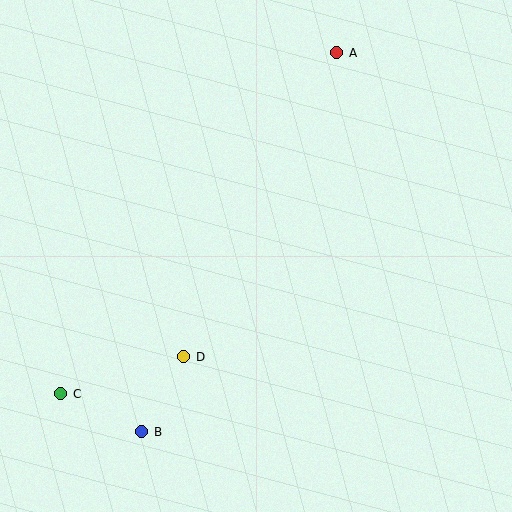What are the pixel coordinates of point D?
Point D is at (184, 357).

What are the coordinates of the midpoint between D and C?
The midpoint between D and C is at (122, 375).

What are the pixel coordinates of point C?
Point C is at (61, 394).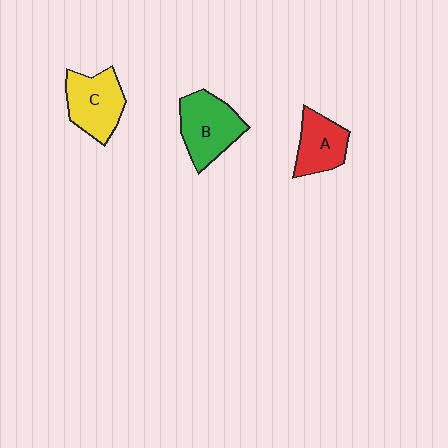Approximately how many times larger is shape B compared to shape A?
Approximately 1.3 times.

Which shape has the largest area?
Shape B (green).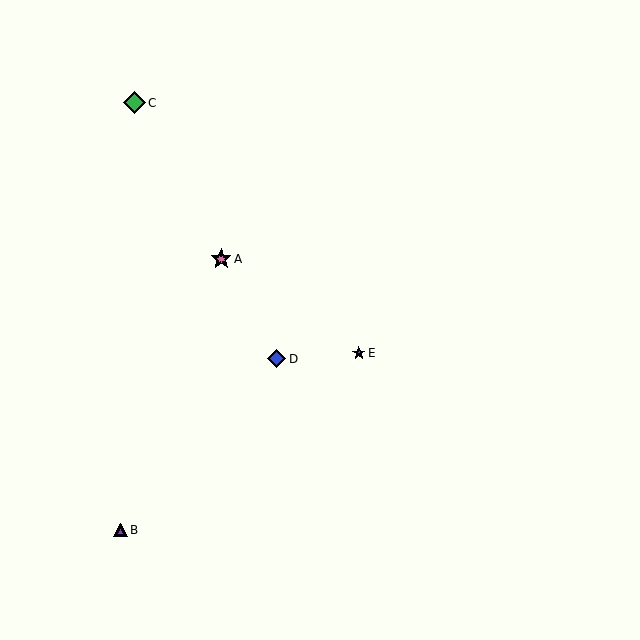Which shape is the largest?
The green diamond (labeled C) is the largest.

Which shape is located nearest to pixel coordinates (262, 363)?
The blue diamond (labeled D) at (277, 359) is nearest to that location.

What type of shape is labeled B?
Shape B is a purple triangle.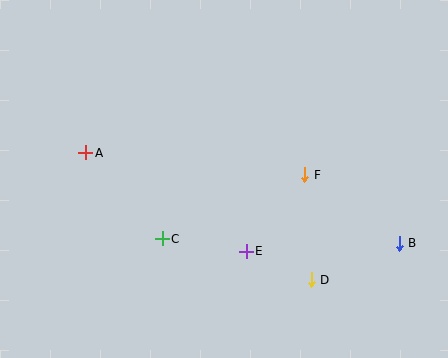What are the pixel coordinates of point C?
Point C is at (162, 239).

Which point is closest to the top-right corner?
Point F is closest to the top-right corner.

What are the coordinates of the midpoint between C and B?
The midpoint between C and B is at (281, 241).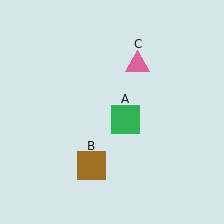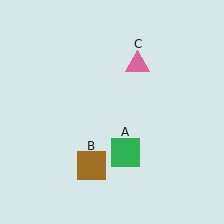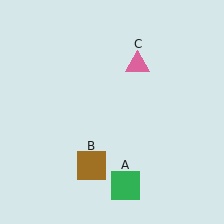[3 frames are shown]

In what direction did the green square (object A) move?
The green square (object A) moved down.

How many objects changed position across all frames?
1 object changed position: green square (object A).